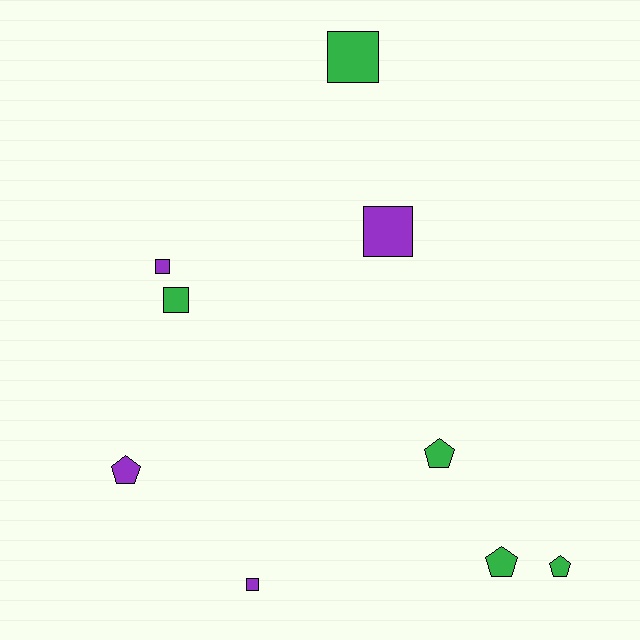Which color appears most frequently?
Green, with 5 objects.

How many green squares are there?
There are 2 green squares.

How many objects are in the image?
There are 9 objects.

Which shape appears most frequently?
Square, with 5 objects.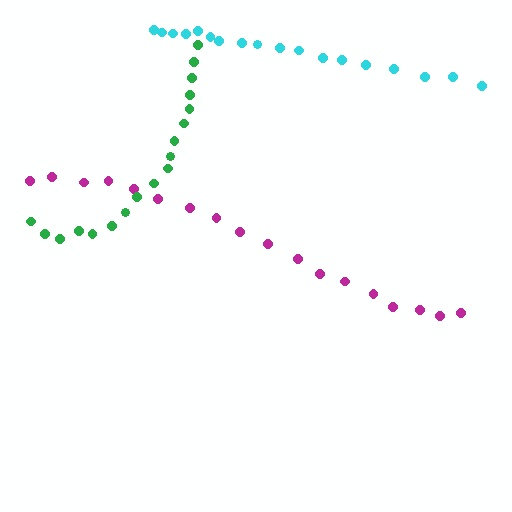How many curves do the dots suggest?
There are 3 distinct paths.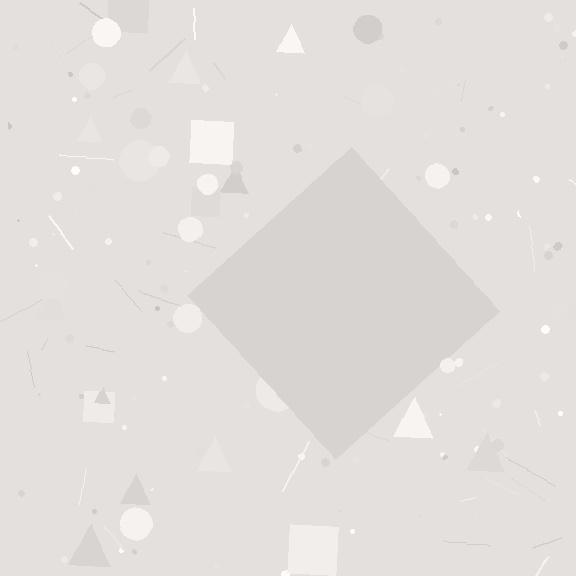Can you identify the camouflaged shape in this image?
The camouflaged shape is a diamond.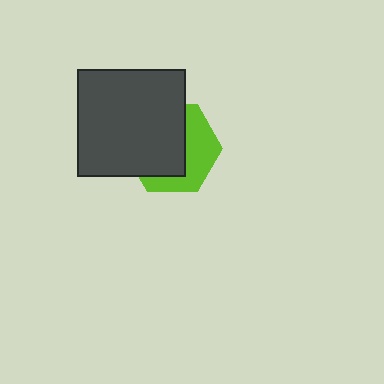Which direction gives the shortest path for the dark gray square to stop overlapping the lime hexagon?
Moving toward the upper-left gives the shortest separation.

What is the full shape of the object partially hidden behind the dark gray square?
The partially hidden object is a lime hexagon.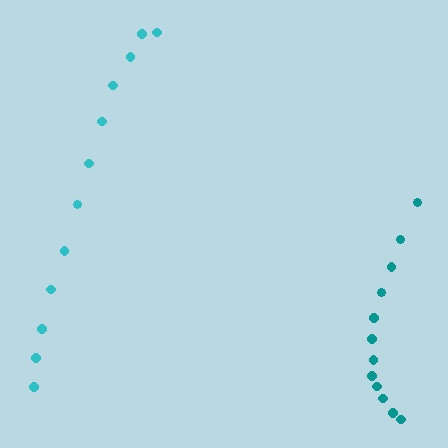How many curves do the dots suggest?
There are 2 distinct paths.